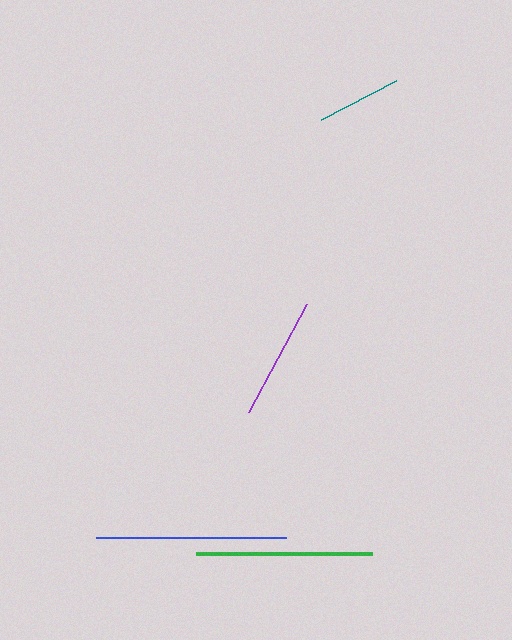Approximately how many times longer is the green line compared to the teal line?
The green line is approximately 2.1 times the length of the teal line.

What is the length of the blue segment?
The blue segment is approximately 190 pixels long.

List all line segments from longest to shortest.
From longest to shortest: blue, green, purple, teal.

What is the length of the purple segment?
The purple segment is approximately 123 pixels long.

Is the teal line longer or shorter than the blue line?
The blue line is longer than the teal line.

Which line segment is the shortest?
The teal line is the shortest at approximately 84 pixels.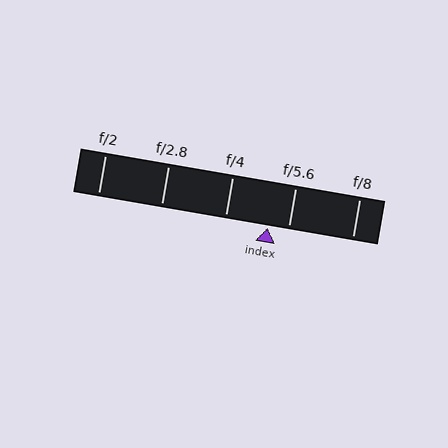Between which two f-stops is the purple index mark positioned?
The index mark is between f/4 and f/5.6.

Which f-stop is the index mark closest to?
The index mark is closest to f/5.6.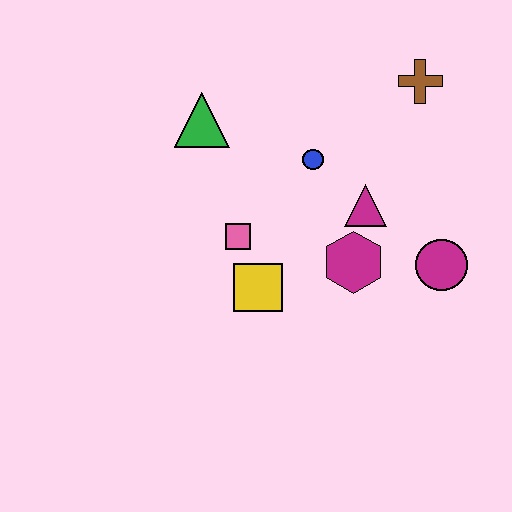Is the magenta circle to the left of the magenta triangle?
No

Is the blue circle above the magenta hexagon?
Yes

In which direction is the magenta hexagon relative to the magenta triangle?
The magenta hexagon is below the magenta triangle.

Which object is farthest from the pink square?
The brown cross is farthest from the pink square.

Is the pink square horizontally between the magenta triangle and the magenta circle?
No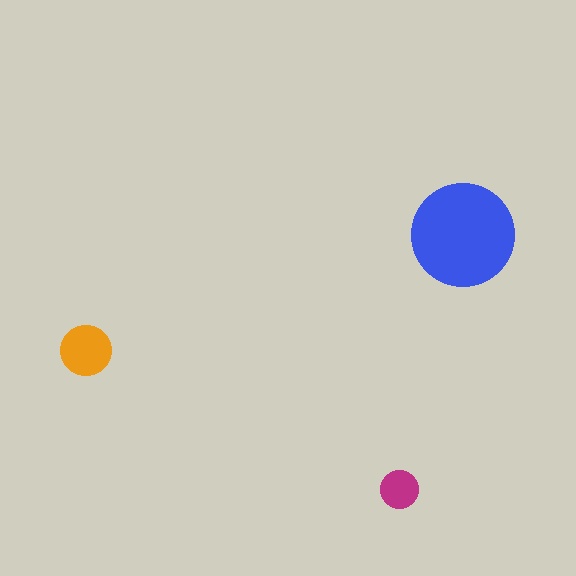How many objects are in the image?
There are 3 objects in the image.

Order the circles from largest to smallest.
the blue one, the orange one, the magenta one.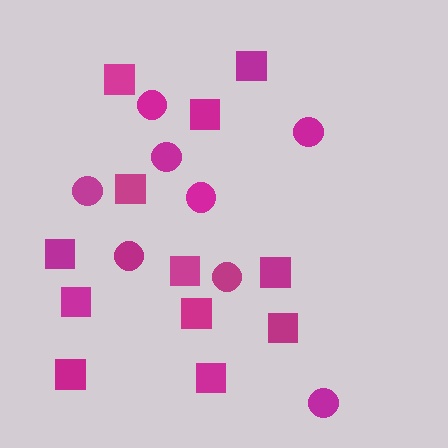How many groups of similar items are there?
There are 2 groups: one group of squares (12) and one group of circles (8).